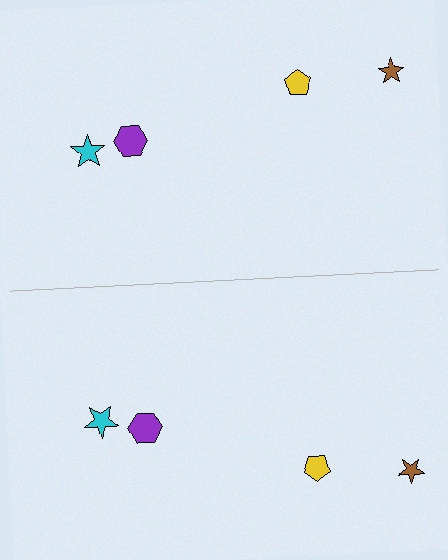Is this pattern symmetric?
Yes, this pattern has bilateral (reflection) symmetry.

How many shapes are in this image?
There are 8 shapes in this image.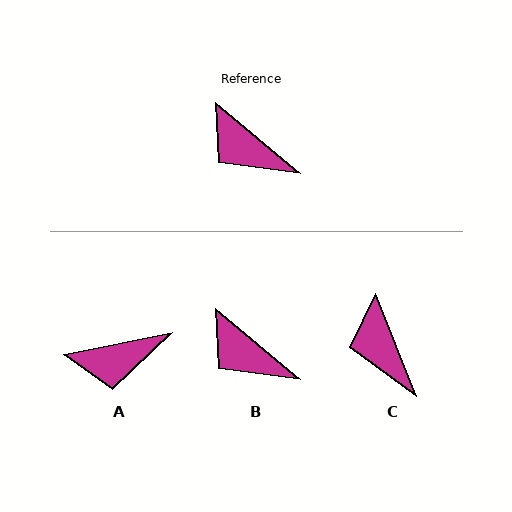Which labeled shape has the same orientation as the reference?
B.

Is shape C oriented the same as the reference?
No, it is off by about 29 degrees.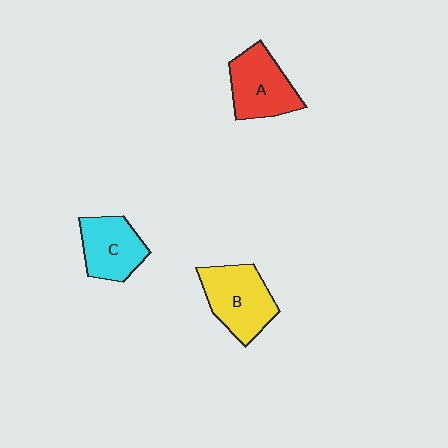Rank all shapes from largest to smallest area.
From largest to smallest: B (yellow), A (red), C (cyan).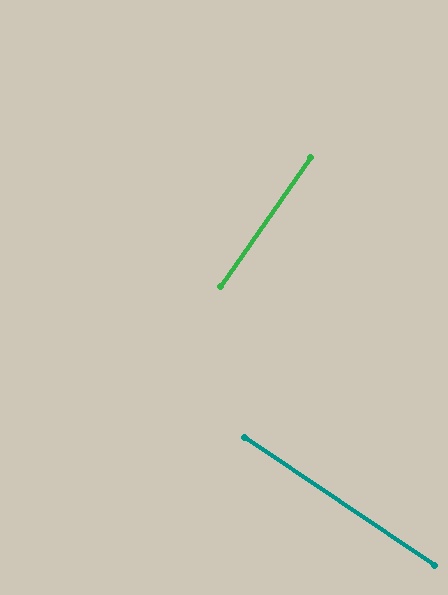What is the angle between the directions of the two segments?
Approximately 89 degrees.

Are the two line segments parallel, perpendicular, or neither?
Perpendicular — they meet at approximately 89°.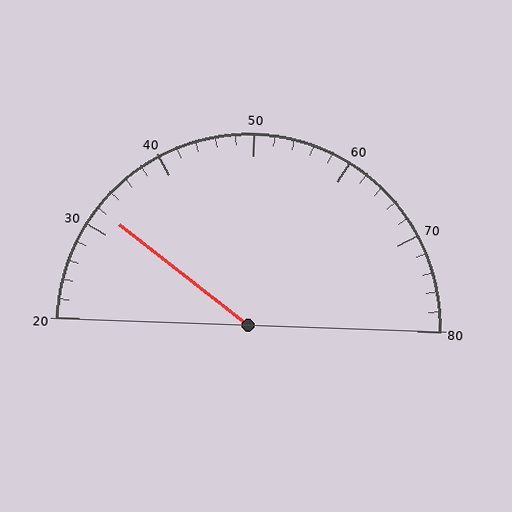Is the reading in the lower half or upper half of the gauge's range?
The reading is in the lower half of the range (20 to 80).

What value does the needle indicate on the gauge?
The needle indicates approximately 32.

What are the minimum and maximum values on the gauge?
The gauge ranges from 20 to 80.